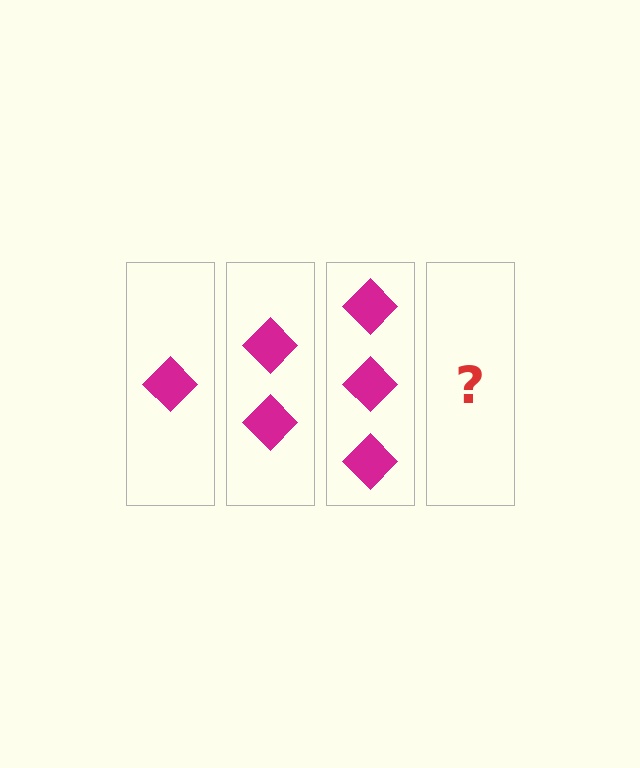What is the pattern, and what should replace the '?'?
The pattern is that each step adds one more diamond. The '?' should be 4 diamonds.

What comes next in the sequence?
The next element should be 4 diamonds.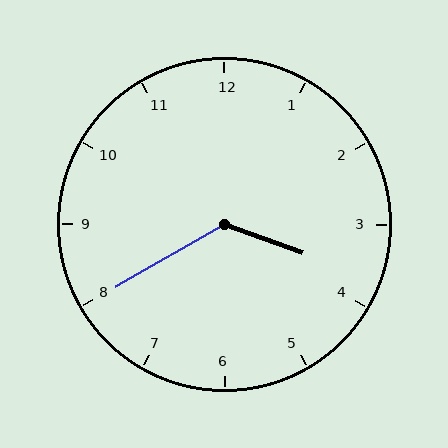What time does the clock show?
3:40.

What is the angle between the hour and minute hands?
Approximately 130 degrees.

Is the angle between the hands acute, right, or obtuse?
It is obtuse.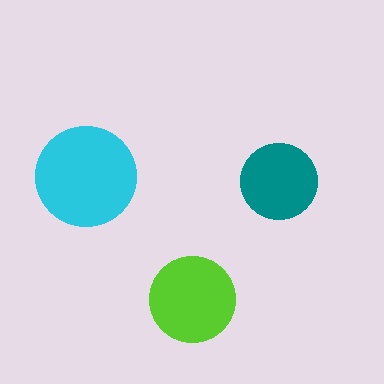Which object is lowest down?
The lime circle is bottommost.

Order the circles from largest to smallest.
the cyan one, the lime one, the teal one.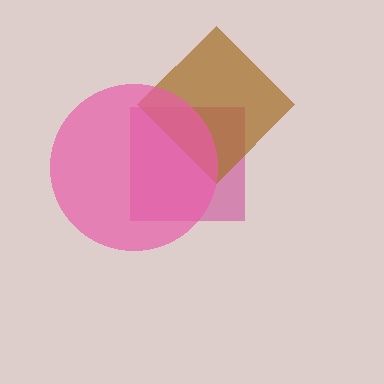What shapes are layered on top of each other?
The layered shapes are: a magenta square, a brown diamond, a pink circle.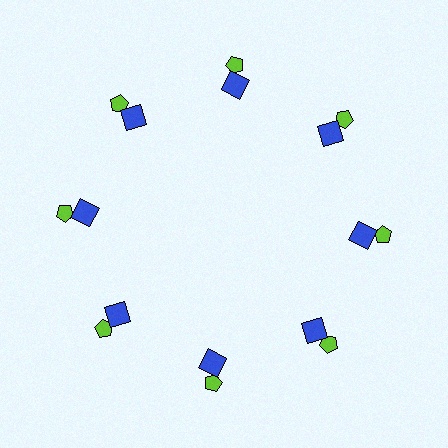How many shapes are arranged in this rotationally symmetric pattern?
There are 16 shapes, arranged in 8 groups of 2.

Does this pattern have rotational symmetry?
Yes, this pattern has 8-fold rotational symmetry. It looks the same after rotating 45 degrees around the center.